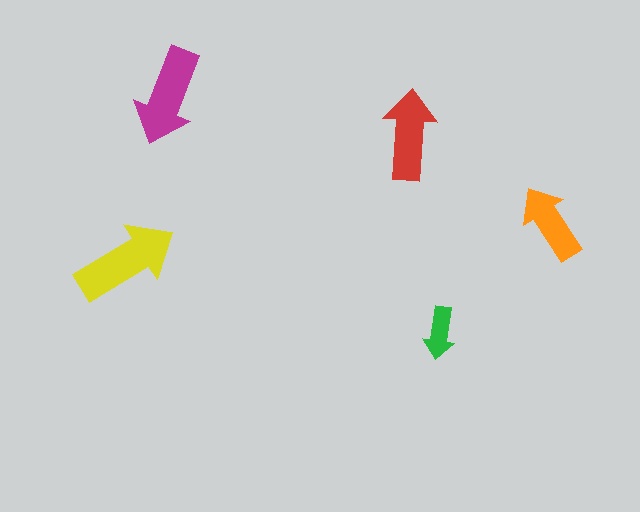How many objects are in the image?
There are 5 objects in the image.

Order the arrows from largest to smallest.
the yellow one, the magenta one, the red one, the orange one, the green one.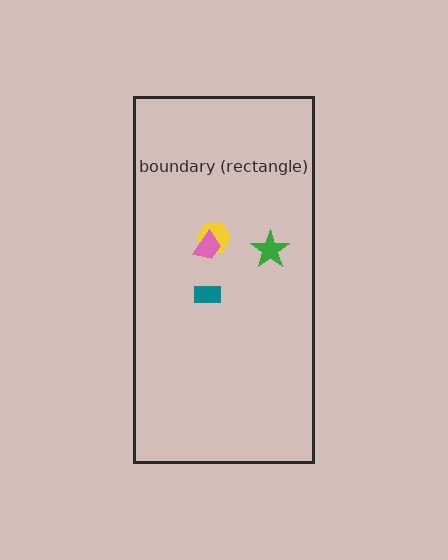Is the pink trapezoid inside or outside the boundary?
Inside.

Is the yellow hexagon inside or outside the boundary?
Inside.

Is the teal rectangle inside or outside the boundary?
Inside.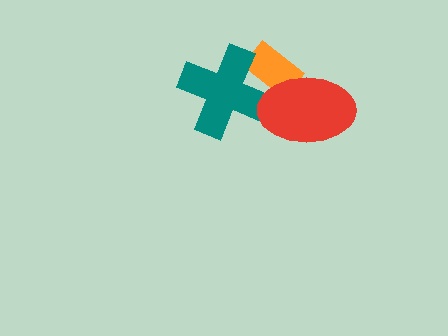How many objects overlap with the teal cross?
2 objects overlap with the teal cross.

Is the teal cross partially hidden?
Yes, it is partially covered by another shape.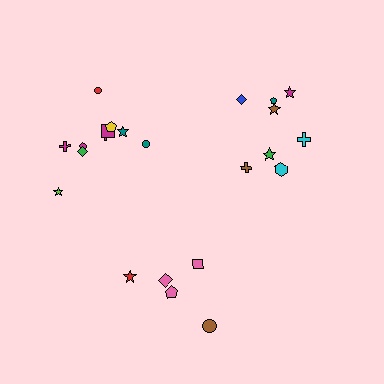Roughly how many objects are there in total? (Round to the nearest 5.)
Roughly 25 objects in total.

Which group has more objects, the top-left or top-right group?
The top-left group.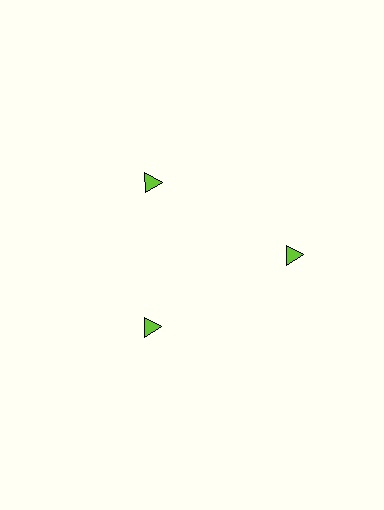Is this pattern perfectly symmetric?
No. The 3 lime triangles are arranged in a ring, but one element near the 3 o'clock position is pushed outward from the center, breaking the 3-fold rotational symmetry.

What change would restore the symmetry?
The symmetry would be restored by moving it inward, back onto the ring so that all 3 triangles sit at equal angles and equal distance from the center.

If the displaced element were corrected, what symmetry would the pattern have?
It would have 3-fold rotational symmetry — the pattern would map onto itself every 120 degrees.